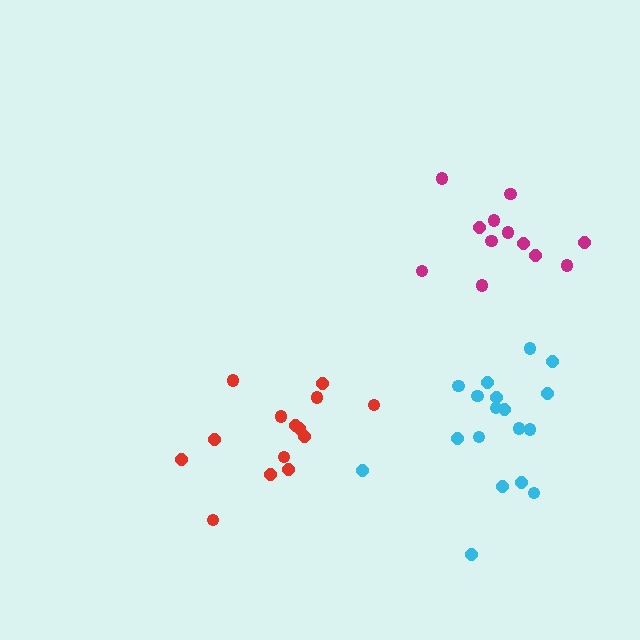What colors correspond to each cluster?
The clusters are colored: magenta, cyan, red.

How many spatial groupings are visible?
There are 3 spatial groupings.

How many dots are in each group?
Group 1: 12 dots, Group 2: 18 dots, Group 3: 14 dots (44 total).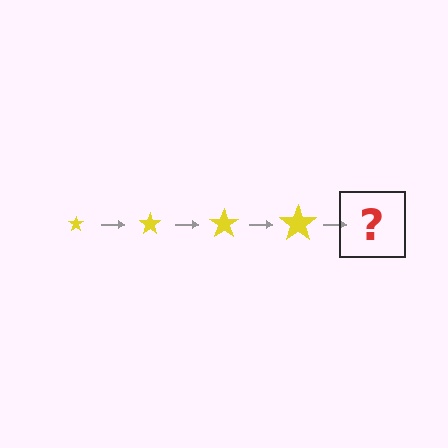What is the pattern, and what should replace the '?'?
The pattern is that the star gets progressively larger each step. The '?' should be a yellow star, larger than the previous one.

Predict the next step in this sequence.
The next step is a yellow star, larger than the previous one.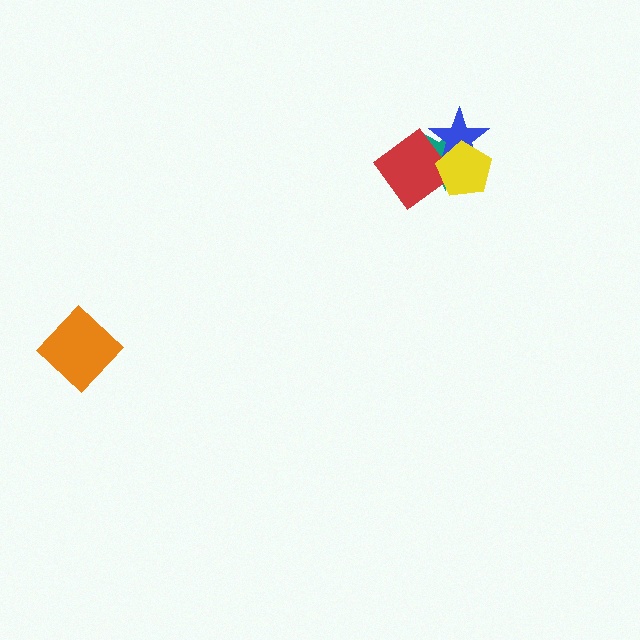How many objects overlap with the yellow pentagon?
3 objects overlap with the yellow pentagon.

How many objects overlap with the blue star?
3 objects overlap with the blue star.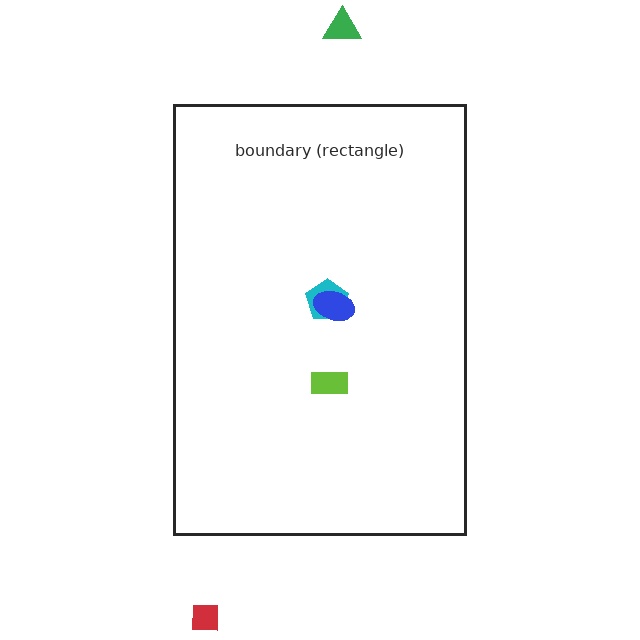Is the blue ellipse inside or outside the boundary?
Inside.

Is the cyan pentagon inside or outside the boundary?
Inside.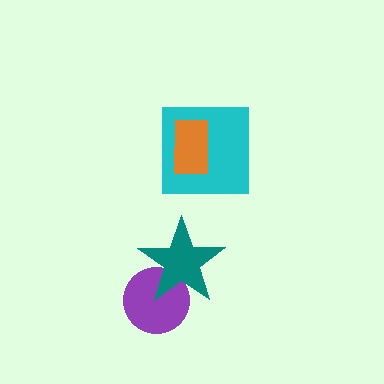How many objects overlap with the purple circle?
1 object overlaps with the purple circle.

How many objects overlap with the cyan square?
1 object overlaps with the cyan square.